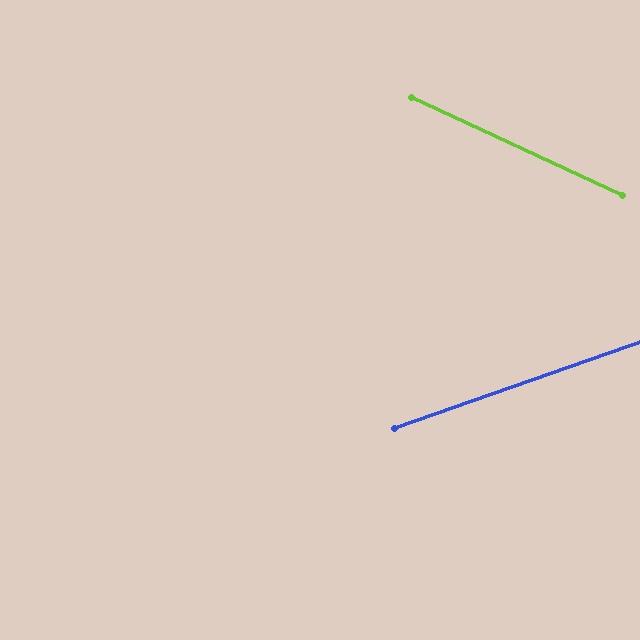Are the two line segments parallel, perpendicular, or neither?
Neither parallel nor perpendicular — they differ by about 44°.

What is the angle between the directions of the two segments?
Approximately 44 degrees.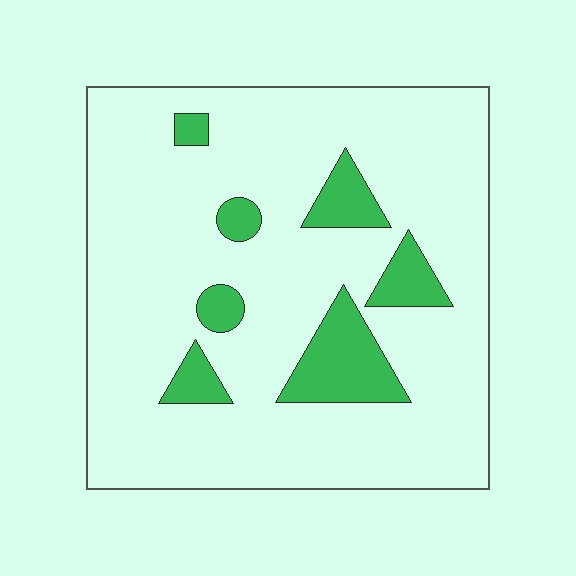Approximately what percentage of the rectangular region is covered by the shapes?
Approximately 15%.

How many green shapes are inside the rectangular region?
7.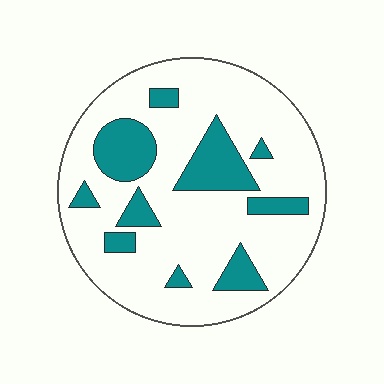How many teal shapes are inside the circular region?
10.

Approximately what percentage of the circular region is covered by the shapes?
Approximately 20%.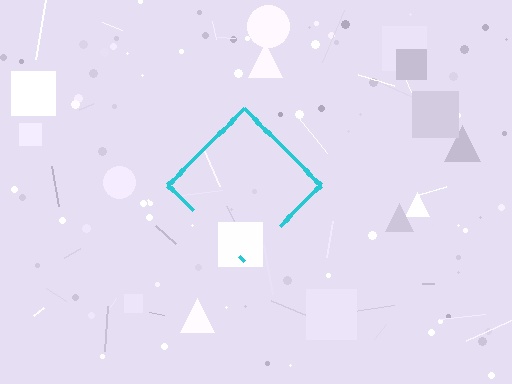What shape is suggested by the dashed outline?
The dashed outline suggests a diamond.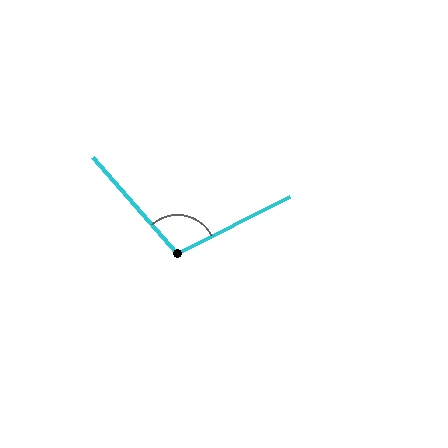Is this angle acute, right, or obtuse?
It is obtuse.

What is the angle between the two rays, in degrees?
Approximately 105 degrees.